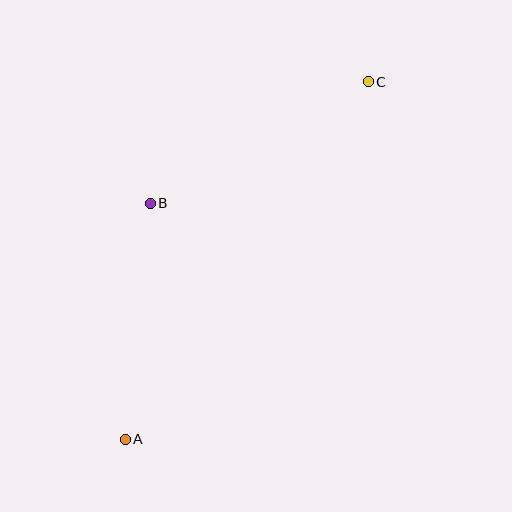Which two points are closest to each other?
Points A and B are closest to each other.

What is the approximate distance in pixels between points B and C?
The distance between B and C is approximately 249 pixels.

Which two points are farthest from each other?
Points A and C are farthest from each other.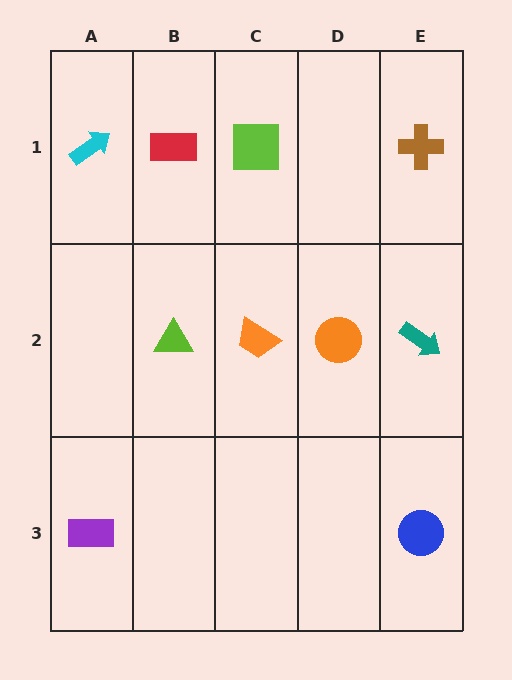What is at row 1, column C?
A lime square.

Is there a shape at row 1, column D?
No, that cell is empty.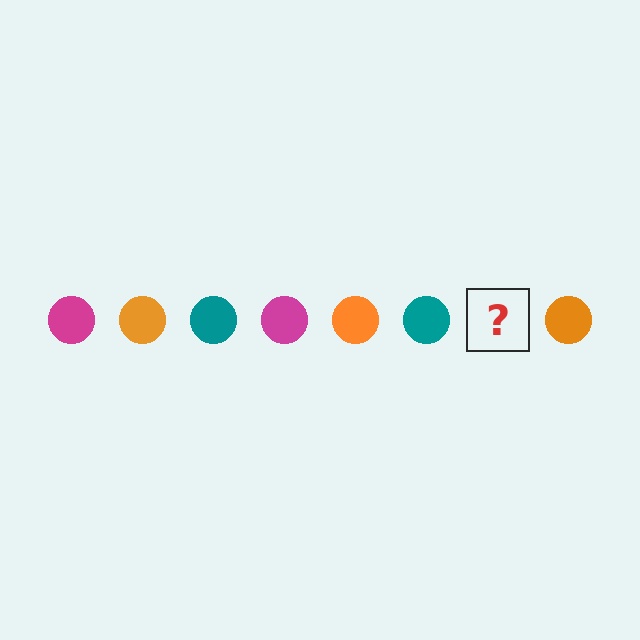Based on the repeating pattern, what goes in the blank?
The blank should be a magenta circle.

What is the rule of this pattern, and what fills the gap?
The rule is that the pattern cycles through magenta, orange, teal circles. The gap should be filled with a magenta circle.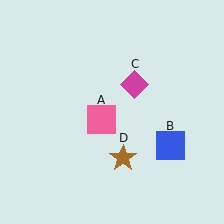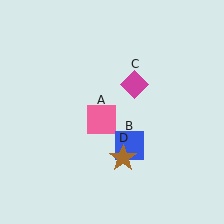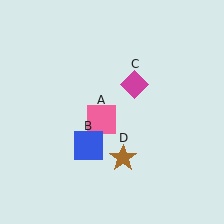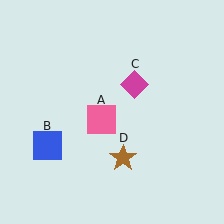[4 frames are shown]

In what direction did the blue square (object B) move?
The blue square (object B) moved left.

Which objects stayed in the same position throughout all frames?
Pink square (object A) and magenta diamond (object C) and brown star (object D) remained stationary.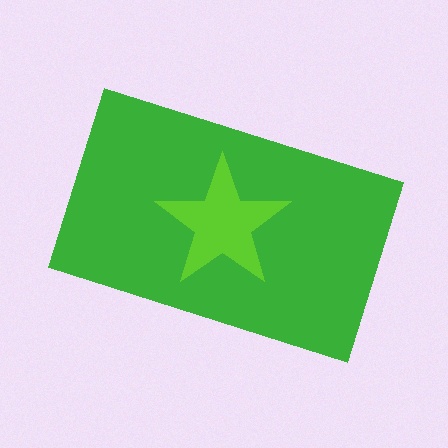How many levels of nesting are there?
2.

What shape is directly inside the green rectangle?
The lime star.